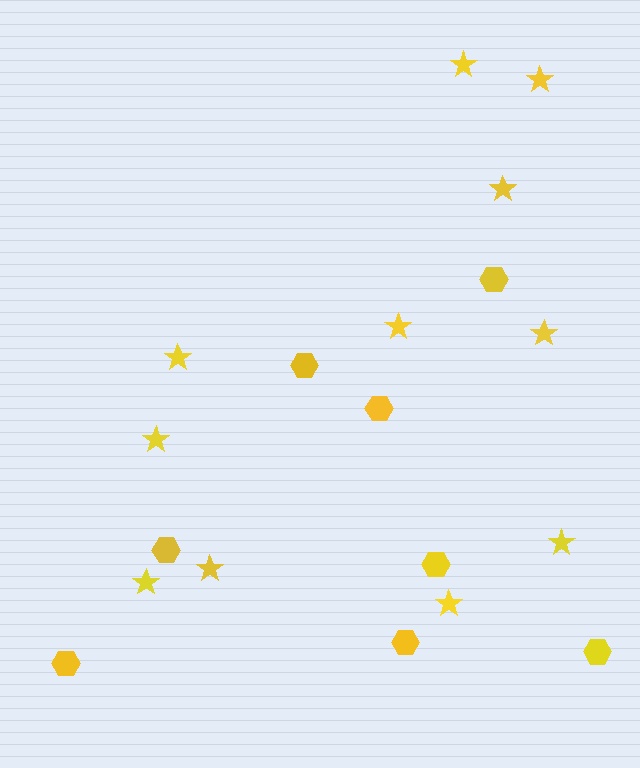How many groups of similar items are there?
There are 2 groups: one group of hexagons (8) and one group of stars (11).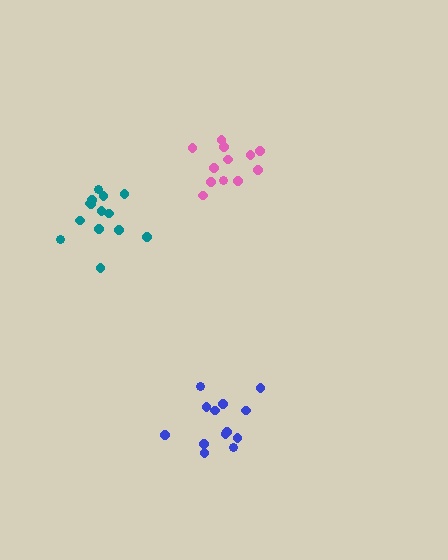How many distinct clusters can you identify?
There are 3 distinct clusters.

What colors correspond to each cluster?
The clusters are colored: blue, teal, pink.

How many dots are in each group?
Group 1: 13 dots, Group 2: 14 dots, Group 3: 12 dots (39 total).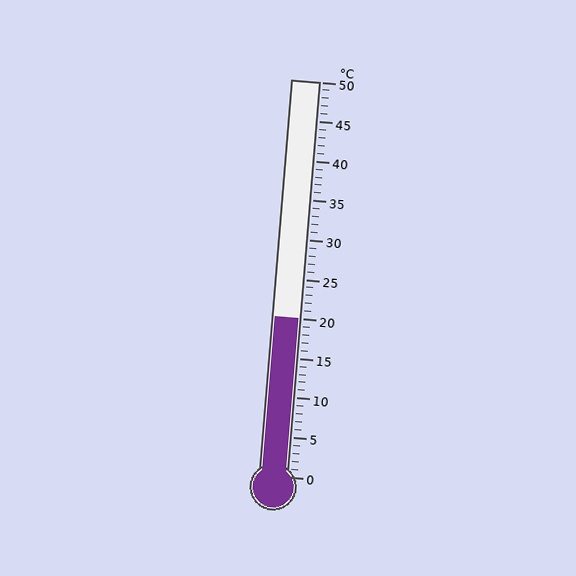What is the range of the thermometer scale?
The thermometer scale ranges from 0°C to 50°C.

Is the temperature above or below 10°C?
The temperature is above 10°C.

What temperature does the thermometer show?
The thermometer shows approximately 20°C.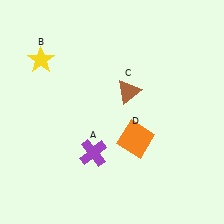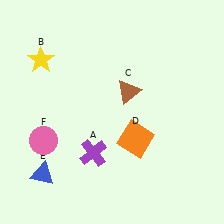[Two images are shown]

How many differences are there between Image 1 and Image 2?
There are 2 differences between the two images.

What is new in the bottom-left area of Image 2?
A pink circle (F) was added in the bottom-left area of Image 2.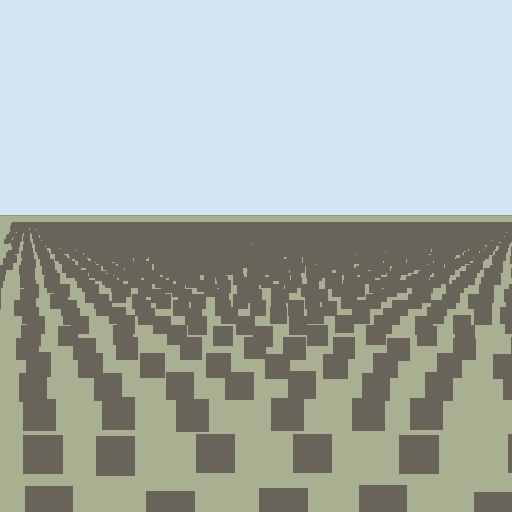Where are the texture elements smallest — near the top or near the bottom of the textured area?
Near the top.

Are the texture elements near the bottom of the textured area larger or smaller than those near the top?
Larger. Near the bottom, elements are closer to the viewer and appear at a bigger on-screen size.